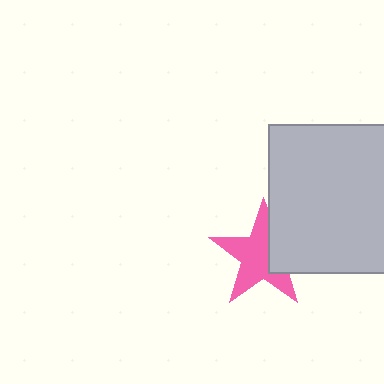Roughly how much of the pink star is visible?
Most of it is visible (roughly 69%).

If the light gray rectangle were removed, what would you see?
You would see the complete pink star.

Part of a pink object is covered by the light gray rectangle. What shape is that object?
It is a star.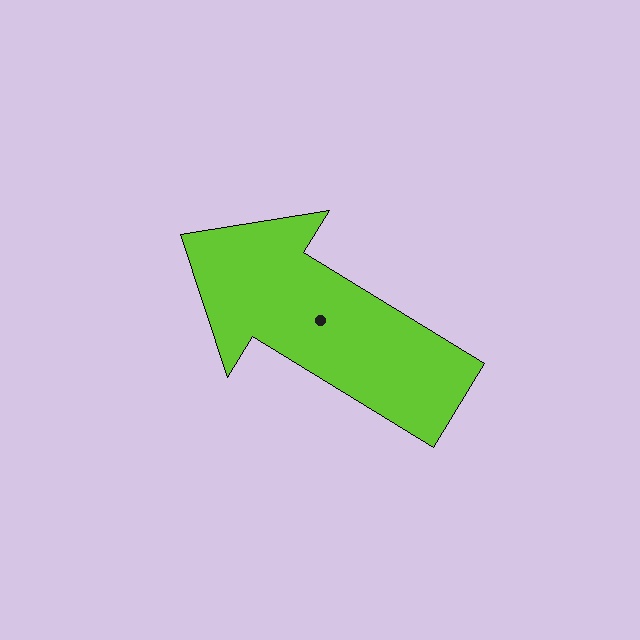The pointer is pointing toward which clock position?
Roughly 10 o'clock.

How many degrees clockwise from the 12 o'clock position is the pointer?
Approximately 302 degrees.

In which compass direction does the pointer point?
Northwest.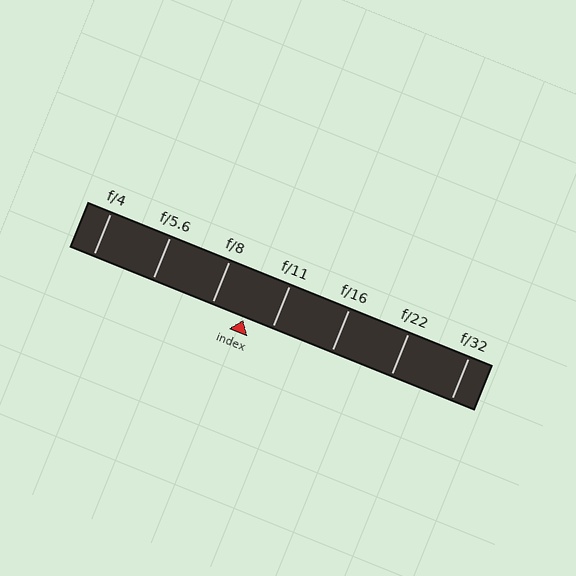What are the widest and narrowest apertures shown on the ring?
The widest aperture shown is f/4 and the narrowest is f/32.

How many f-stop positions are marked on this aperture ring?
There are 7 f-stop positions marked.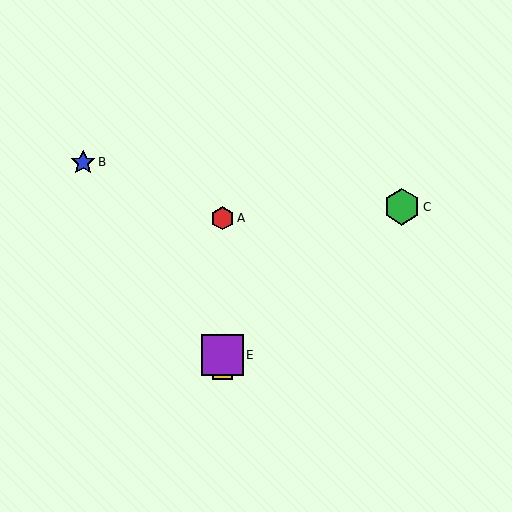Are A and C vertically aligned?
No, A is at x≈222 and C is at x≈402.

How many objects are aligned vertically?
3 objects (A, D, E) are aligned vertically.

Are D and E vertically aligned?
Yes, both are at x≈222.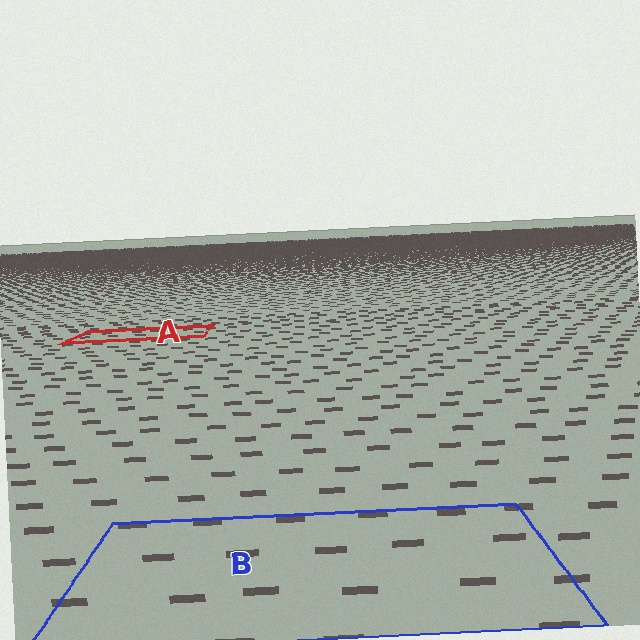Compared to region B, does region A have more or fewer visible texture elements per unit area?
Region A has more texture elements per unit area — they are packed more densely because it is farther away.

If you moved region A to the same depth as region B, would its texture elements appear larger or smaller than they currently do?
They would appear larger. At a closer depth, the same texture elements are projected at a bigger on-screen size.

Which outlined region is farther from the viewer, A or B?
Region A is farther from the viewer — the texture elements inside it appear smaller and more densely packed.